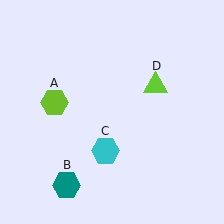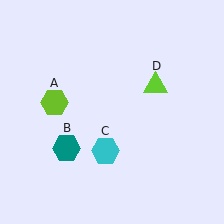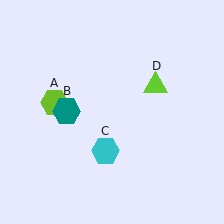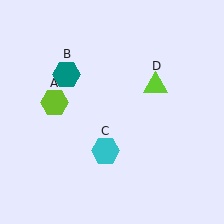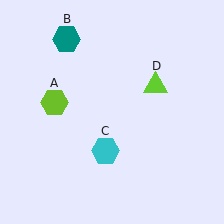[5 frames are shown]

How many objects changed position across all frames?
1 object changed position: teal hexagon (object B).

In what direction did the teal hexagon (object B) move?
The teal hexagon (object B) moved up.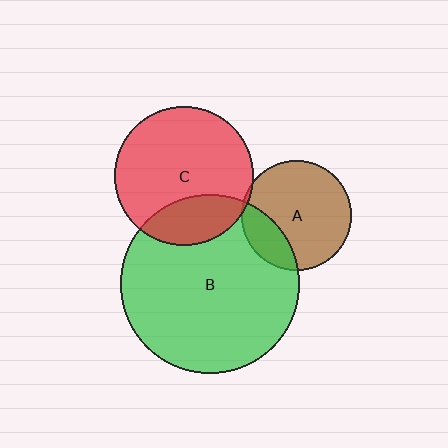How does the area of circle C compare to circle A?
Approximately 1.6 times.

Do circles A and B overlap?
Yes.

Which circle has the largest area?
Circle B (green).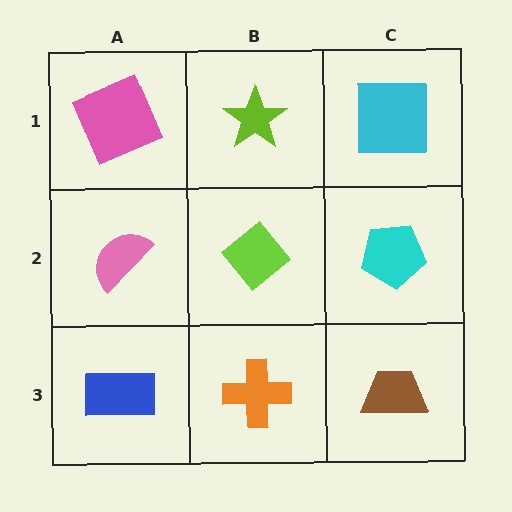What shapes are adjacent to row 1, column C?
A cyan pentagon (row 2, column C), a lime star (row 1, column B).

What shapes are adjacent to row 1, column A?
A pink semicircle (row 2, column A), a lime star (row 1, column B).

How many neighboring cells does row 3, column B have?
3.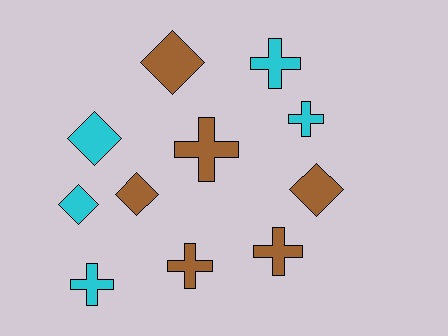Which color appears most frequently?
Brown, with 6 objects.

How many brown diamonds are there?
There are 3 brown diamonds.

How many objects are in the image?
There are 11 objects.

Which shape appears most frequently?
Cross, with 6 objects.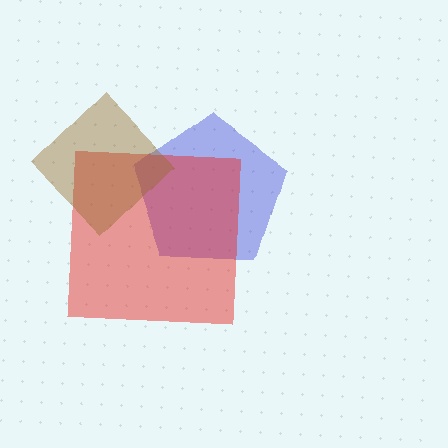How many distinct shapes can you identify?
There are 3 distinct shapes: a blue pentagon, a red square, a brown diamond.